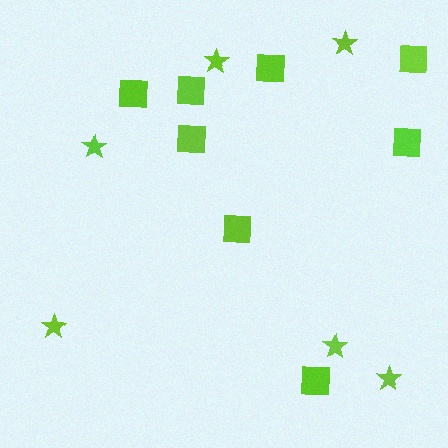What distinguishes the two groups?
There are 2 groups: one group of stars (6) and one group of squares (8).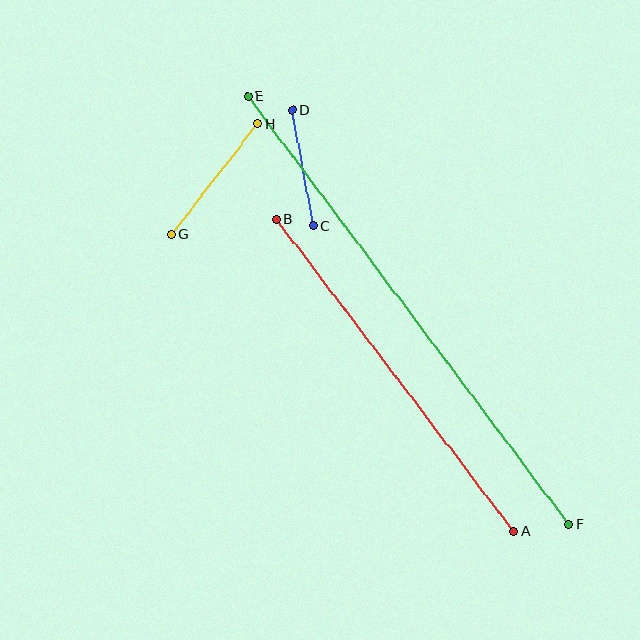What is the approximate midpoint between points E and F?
The midpoint is at approximately (408, 310) pixels.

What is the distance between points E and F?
The distance is approximately 535 pixels.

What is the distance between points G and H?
The distance is approximately 140 pixels.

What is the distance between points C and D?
The distance is approximately 118 pixels.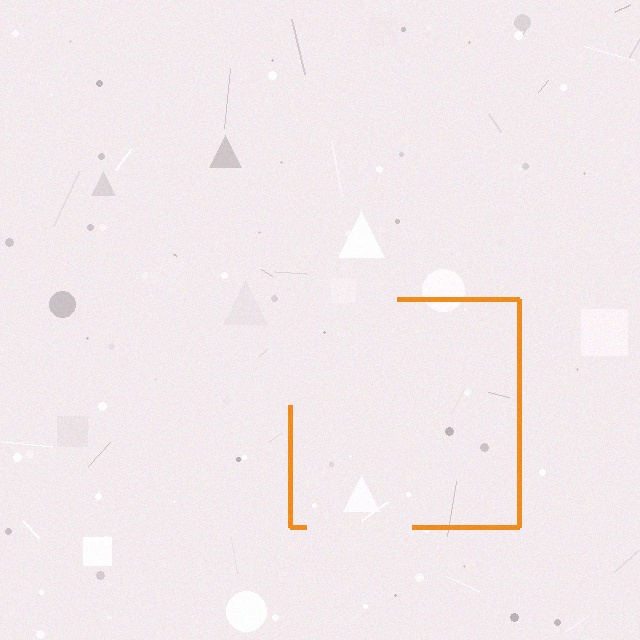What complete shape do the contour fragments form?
The contour fragments form a square.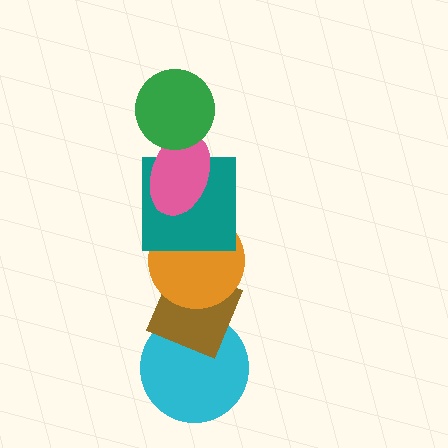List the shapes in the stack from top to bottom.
From top to bottom: the green circle, the pink ellipse, the teal square, the orange circle, the brown diamond, the cyan circle.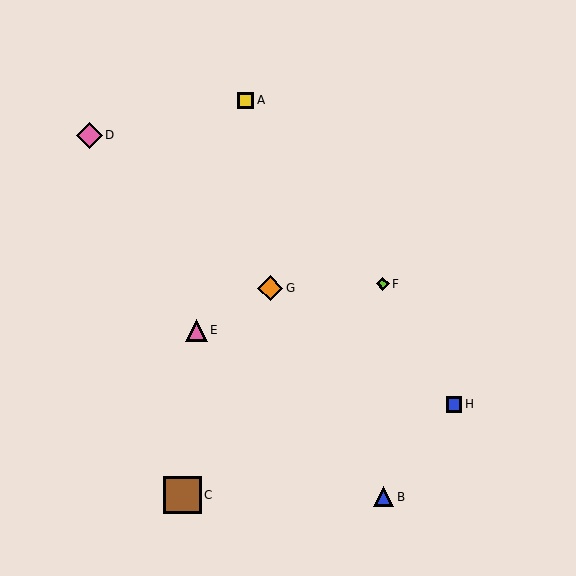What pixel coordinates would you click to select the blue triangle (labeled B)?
Click at (384, 497) to select the blue triangle B.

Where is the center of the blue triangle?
The center of the blue triangle is at (384, 497).